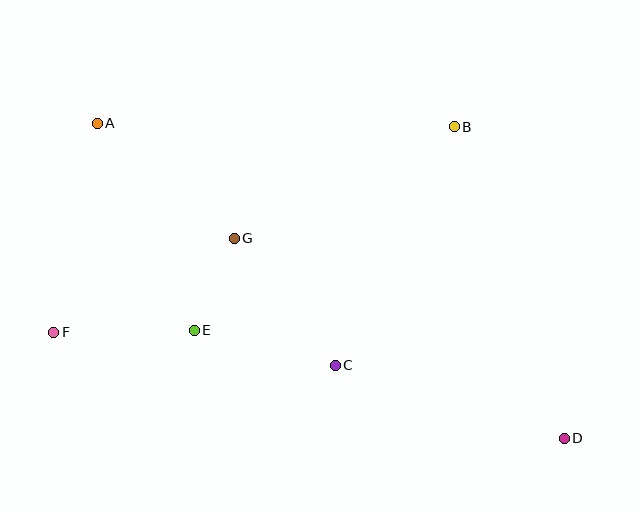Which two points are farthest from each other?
Points A and D are farthest from each other.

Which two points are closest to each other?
Points E and G are closest to each other.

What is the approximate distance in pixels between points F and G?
The distance between F and G is approximately 203 pixels.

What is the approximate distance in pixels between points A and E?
The distance between A and E is approximately 228 pixels.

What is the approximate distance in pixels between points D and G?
The distance between D and G is approximately 386 pixels.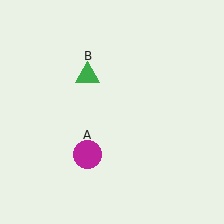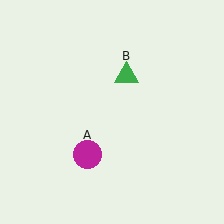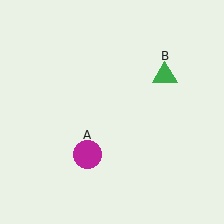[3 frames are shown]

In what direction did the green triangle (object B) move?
The green triangle (object B) moved right.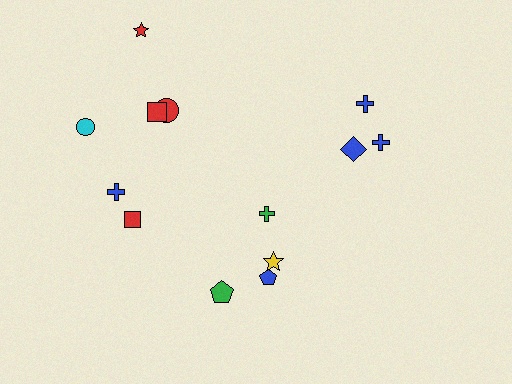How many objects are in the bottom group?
There are 4 objects.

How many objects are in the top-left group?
There are 6 objects.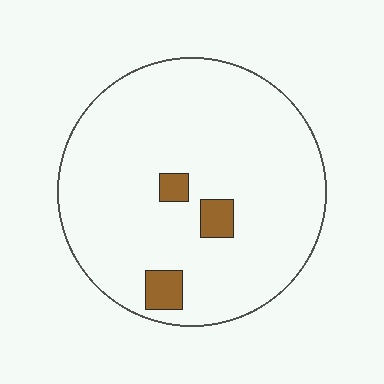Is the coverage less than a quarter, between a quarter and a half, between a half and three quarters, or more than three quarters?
Less than a quarter.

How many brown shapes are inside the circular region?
3.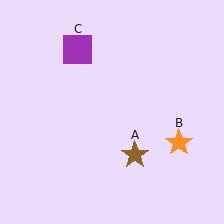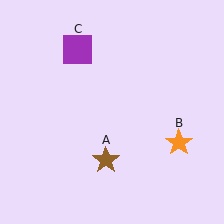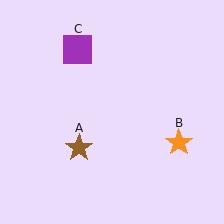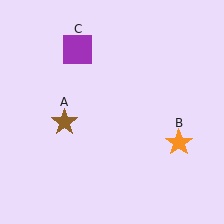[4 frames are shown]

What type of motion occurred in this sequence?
The brown star (object A) rotated clockwise around the center of the scene.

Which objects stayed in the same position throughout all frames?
Orange star (object B) and purple square (object C) remained stationary.